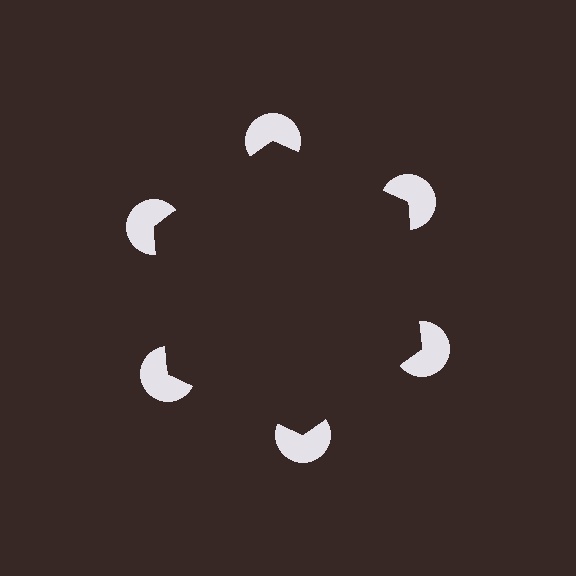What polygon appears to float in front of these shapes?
An illusory hexagon — its edges are inferred from the aligned wedge cuts in the pac-man discs, not physically drawn.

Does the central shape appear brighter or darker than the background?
It typically appears slightly darker than the background, even though no actual brightness change is drawn.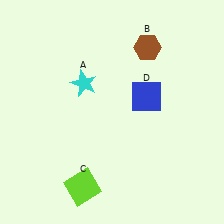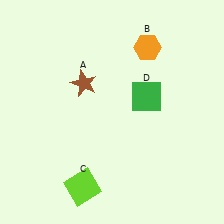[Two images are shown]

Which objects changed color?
A changed from cyan to brown. B changed from brown to orange. D changed from blue to green.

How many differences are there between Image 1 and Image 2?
There are 3 differences between the two images.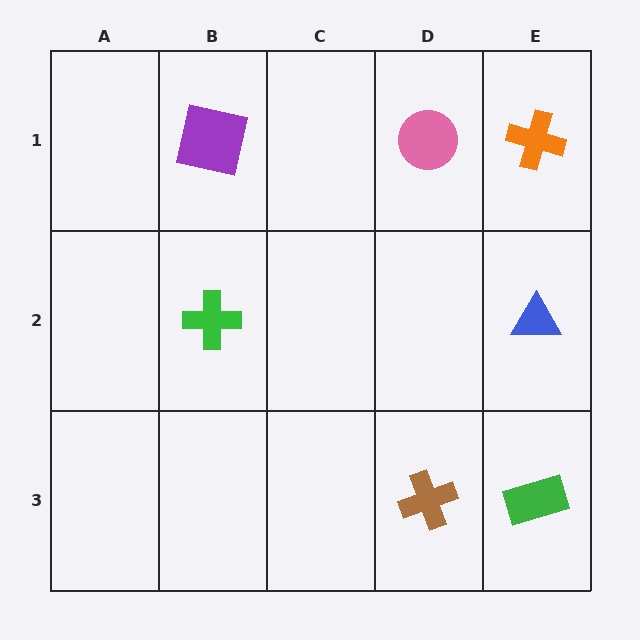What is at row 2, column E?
A blue triangle.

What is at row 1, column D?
A pink circle.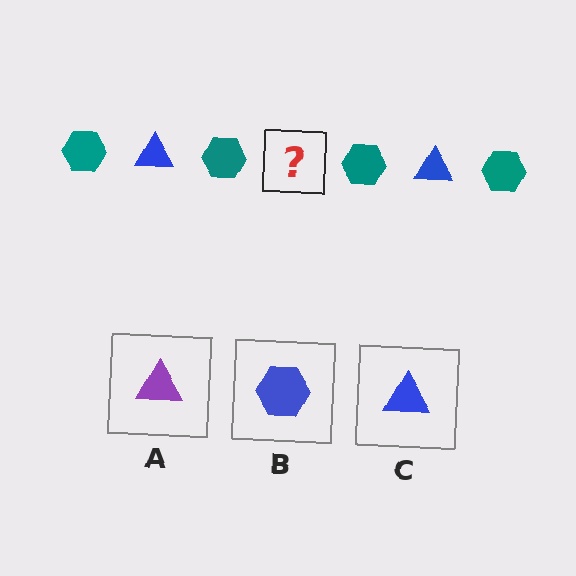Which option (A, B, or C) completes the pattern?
C.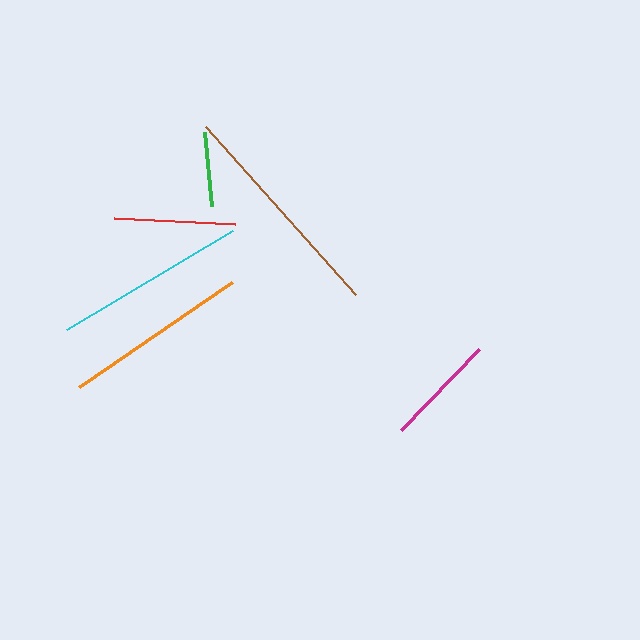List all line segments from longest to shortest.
From longest to shortest: brown, cyan, orange, red, magenta, green.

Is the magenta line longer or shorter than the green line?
The magenta line is longer than the green line.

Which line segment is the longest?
The brown line is the longest at approximately 225 pixels.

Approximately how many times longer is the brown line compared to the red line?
The brown line is approximately 1.9 times the length of the red line.